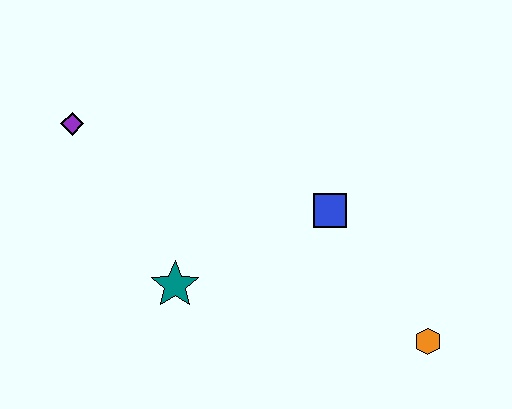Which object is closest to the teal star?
The blue square is closest to the teal star.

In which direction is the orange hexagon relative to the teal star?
The orange hexagon is to the right of the teal star.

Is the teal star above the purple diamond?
No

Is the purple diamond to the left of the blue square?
Yes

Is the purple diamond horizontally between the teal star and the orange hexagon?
No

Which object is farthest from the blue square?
The purple diamond is farthest from the blue square.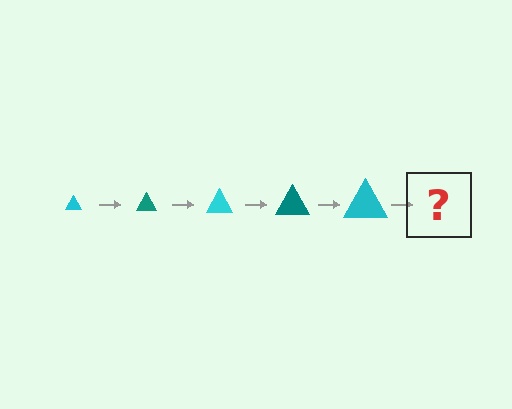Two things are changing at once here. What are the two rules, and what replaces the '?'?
The two rules are that the triangle grows larger each step and the color cycles through cyan and teal. The '?' should be a teal triangle, larger than the previous one.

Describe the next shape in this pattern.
It should be a teal triangle, larger than the previous one.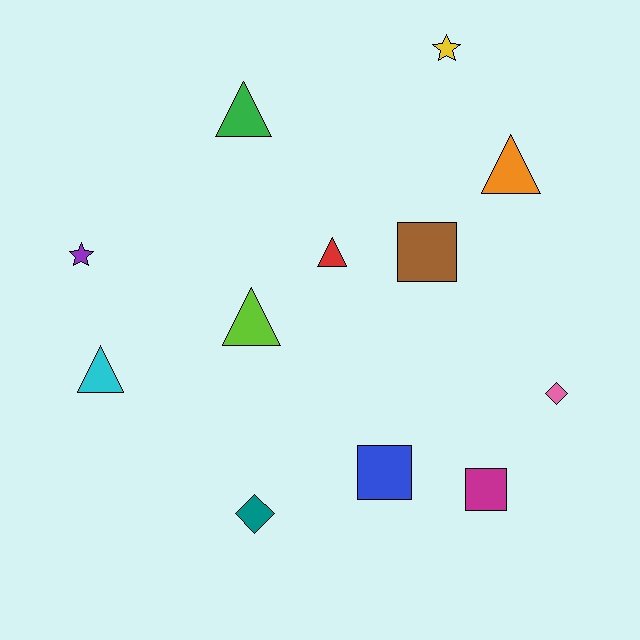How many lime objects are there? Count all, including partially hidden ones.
There is 1 lime object.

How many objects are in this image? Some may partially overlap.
There are 12 objects.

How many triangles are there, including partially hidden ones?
There are 5 triangles.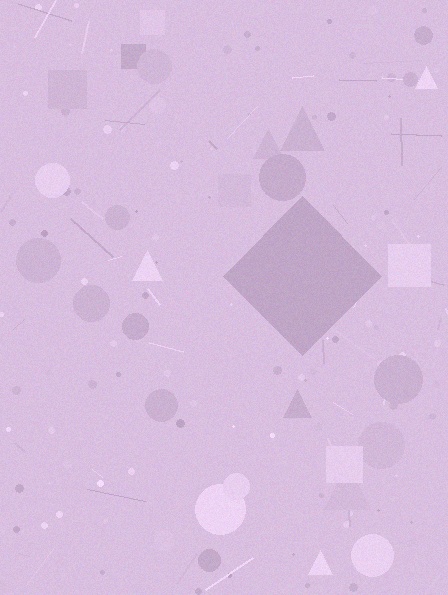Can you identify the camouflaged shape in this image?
The camouflaged shape is a diamond.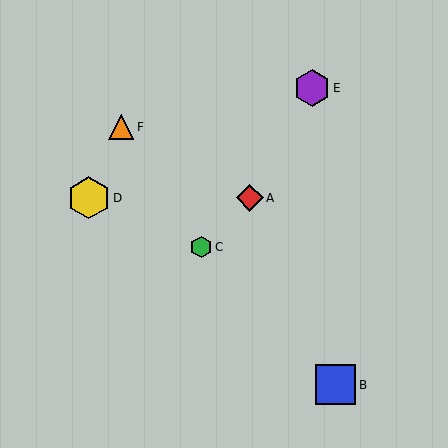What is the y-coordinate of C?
Object C is at y≈247.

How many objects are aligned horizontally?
2 objects (A, D) are aligned horizontally.